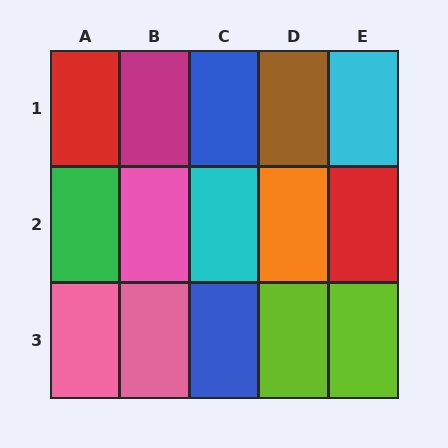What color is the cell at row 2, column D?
Orange.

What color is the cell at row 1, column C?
Blue.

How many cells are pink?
3 cells are pink.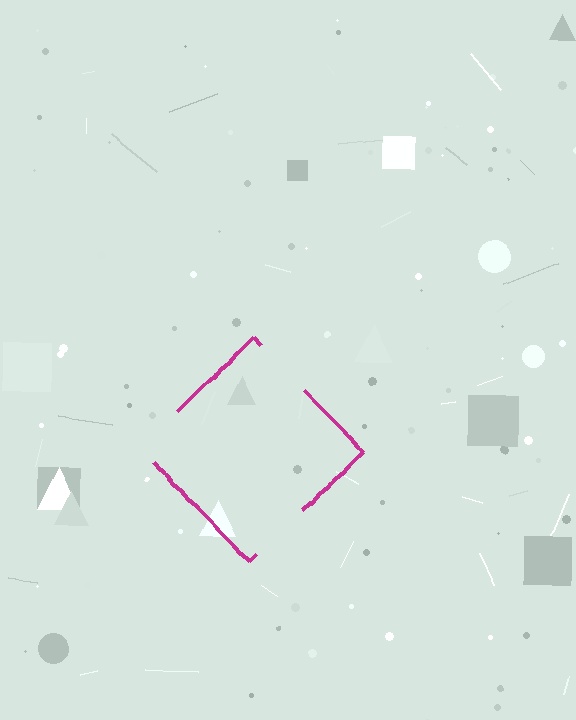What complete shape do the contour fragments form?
The contour fragments form a diamond.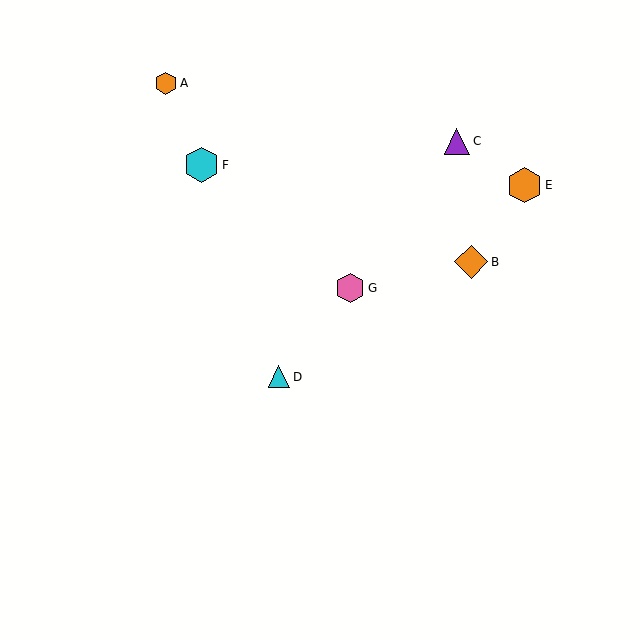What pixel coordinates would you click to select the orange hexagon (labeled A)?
Click at (166, 83) to select the orange hexagon A.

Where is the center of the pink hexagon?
The center of the pink hexagon is at (350, 288).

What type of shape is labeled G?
Shape G is a pink hexagon.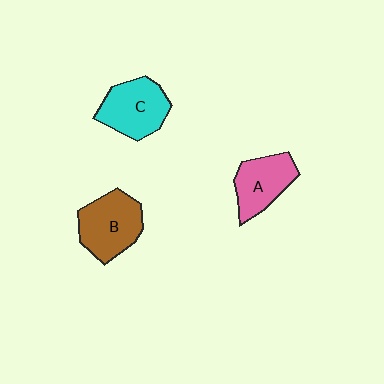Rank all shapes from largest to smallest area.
From largest to smallest: B (brown), C (cyan), A (pink).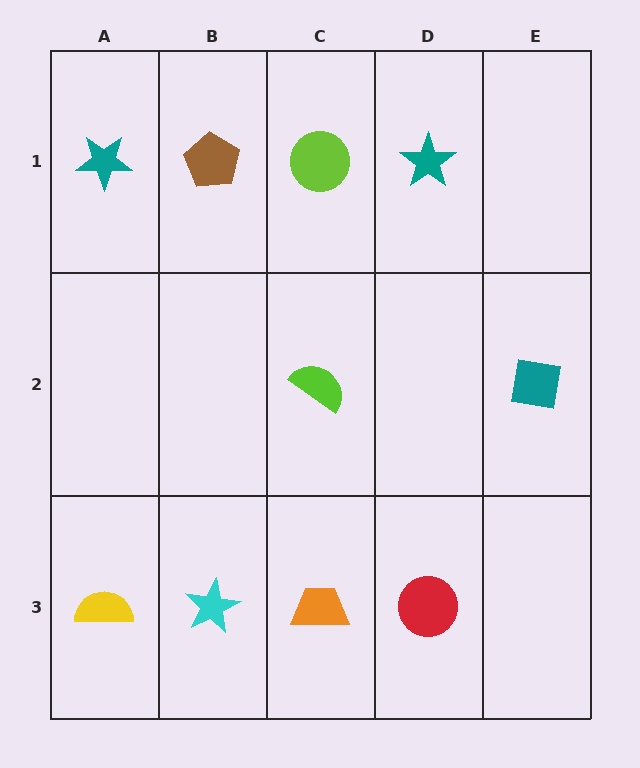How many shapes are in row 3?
4 shapes.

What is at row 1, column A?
A teal star.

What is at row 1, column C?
A lime circle.